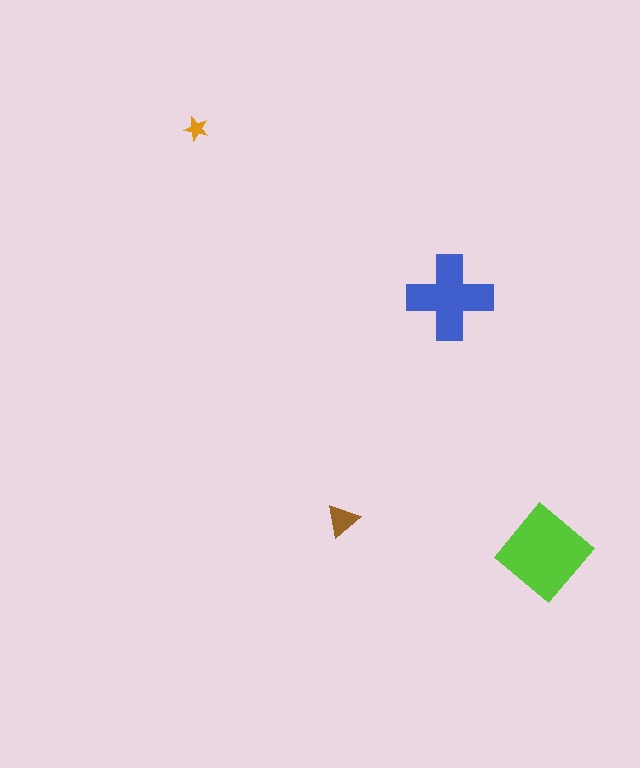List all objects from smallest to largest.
The orange star, the brown triangle, the blue cross, the lime diamond.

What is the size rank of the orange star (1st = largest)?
4th.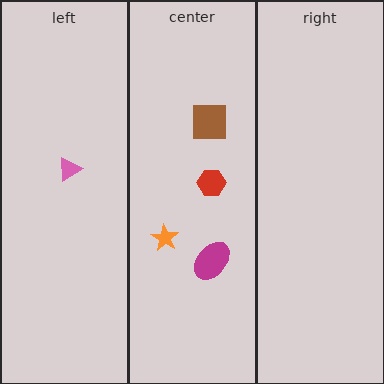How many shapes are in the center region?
4.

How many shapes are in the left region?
1.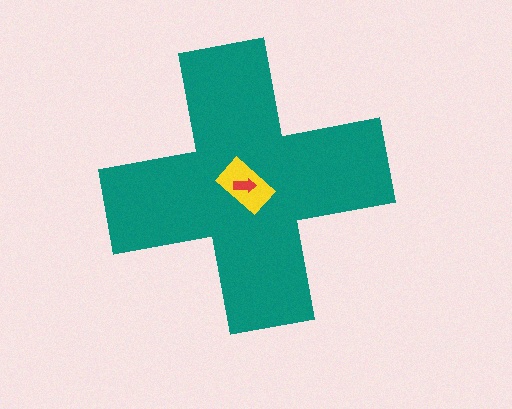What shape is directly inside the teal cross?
The yellow rectangle.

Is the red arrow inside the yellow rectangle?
Yes.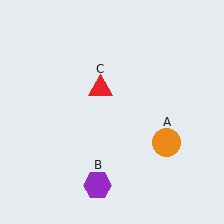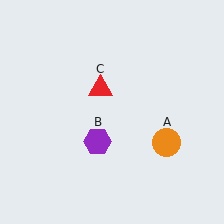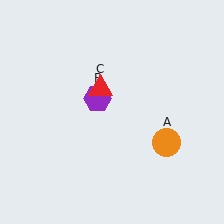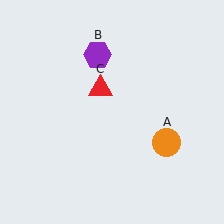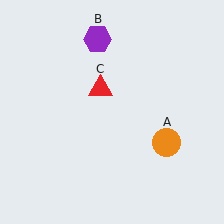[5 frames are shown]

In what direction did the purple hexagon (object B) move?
The purple hexagon (object B) moved up.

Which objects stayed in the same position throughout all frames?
Orange circle (object A) and red triangle (object C) remained stationary.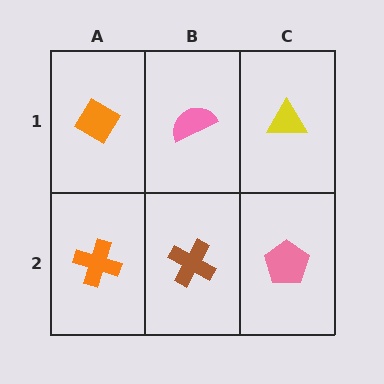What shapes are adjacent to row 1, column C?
A pink pentagon (row 2, column C), a pink semicircle (row 1, column B).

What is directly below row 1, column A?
An orange cross.